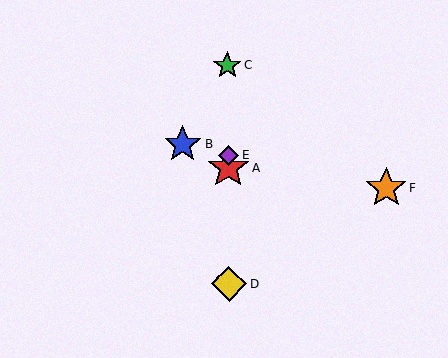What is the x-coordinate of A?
Object A is at x≈228.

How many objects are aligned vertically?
4 objects (A, C, D, E) are aligned vertically.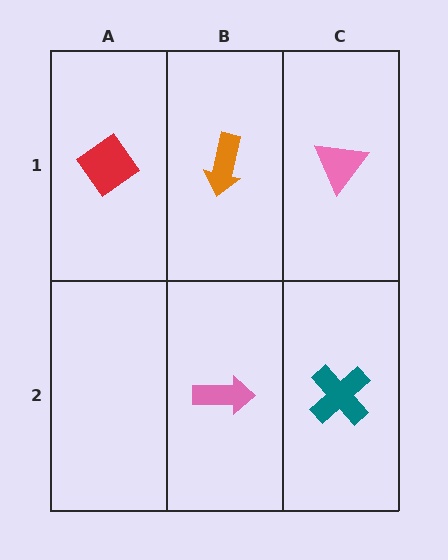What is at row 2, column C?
A teal cross.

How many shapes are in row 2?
2 shapes.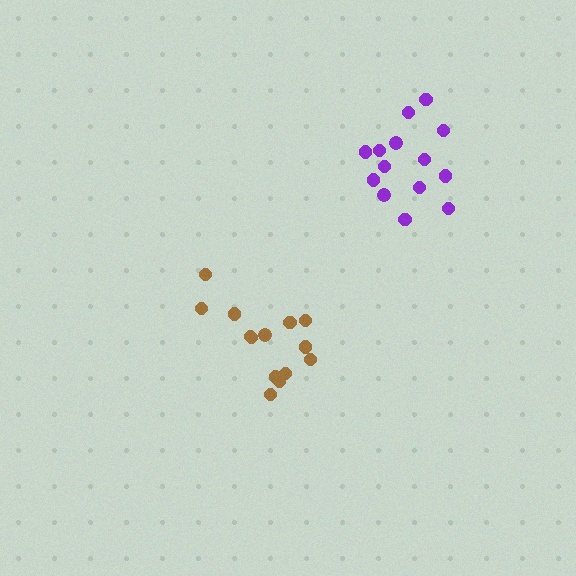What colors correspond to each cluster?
The clusters are colored: purple, brown.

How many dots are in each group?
Group 1: 14 dots, Group 2: 14 dots (28 total).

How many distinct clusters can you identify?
There are 2 distinct clusters.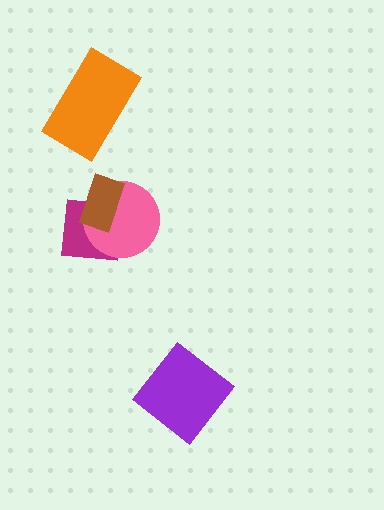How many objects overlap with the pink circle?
2 objects overlap with the pink circle.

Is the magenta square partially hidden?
Yes, it is partially covered by another shape.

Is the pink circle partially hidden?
Yes, it is partially covered by another shape.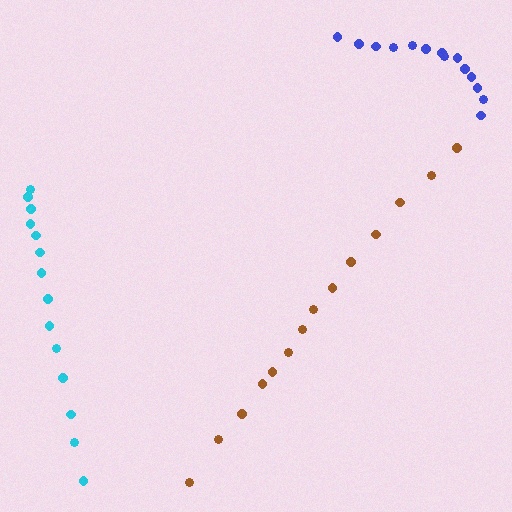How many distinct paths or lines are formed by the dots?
There are 3 distinct paths.